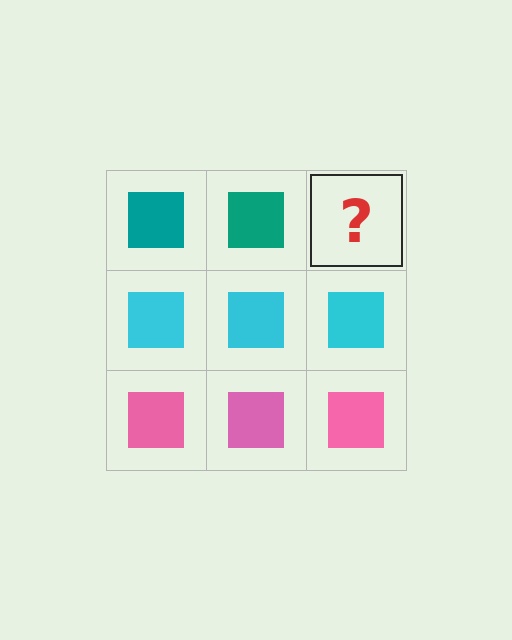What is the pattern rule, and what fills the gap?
The rule is that each row has a consistent color. The gap should be filled with a teal square.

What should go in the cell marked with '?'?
The missing cell should contain a teal square.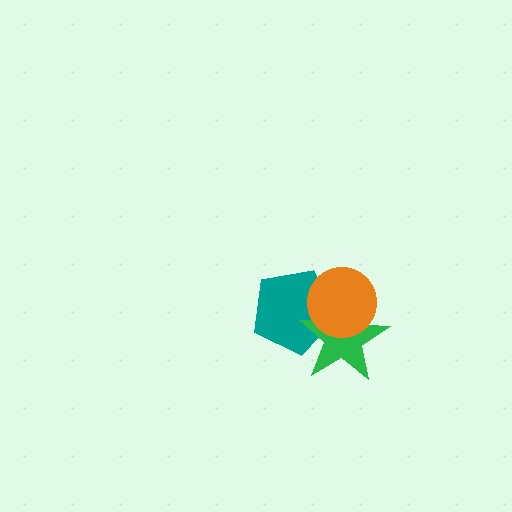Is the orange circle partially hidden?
No, no other shape covers it.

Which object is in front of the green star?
The orange circle is in front of the green star.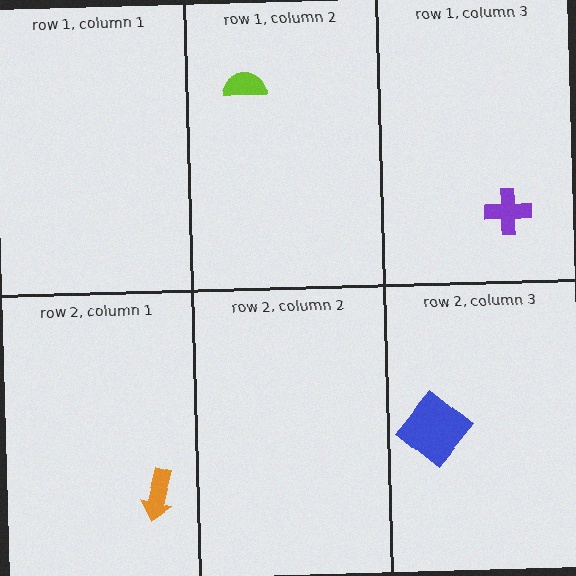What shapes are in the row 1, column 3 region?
The purple cross.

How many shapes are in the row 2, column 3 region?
1.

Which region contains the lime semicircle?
The row 1, column 2 region.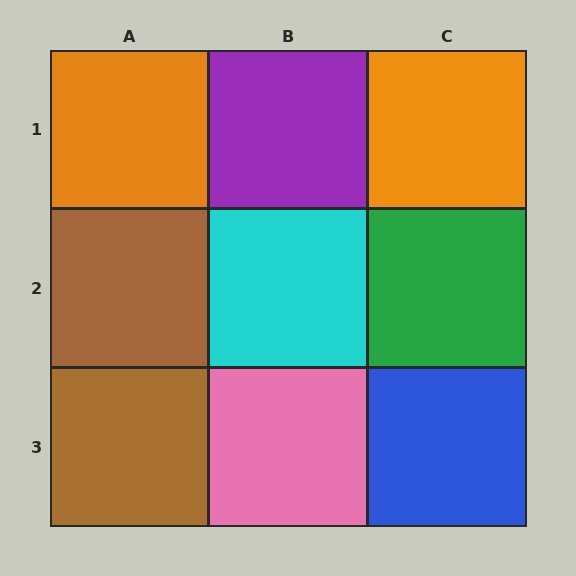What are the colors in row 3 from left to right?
Brown, pink, blue.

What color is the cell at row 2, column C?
Green.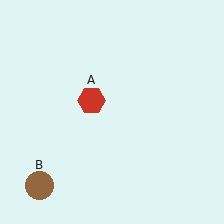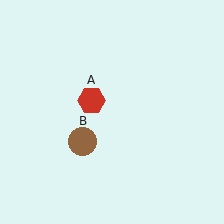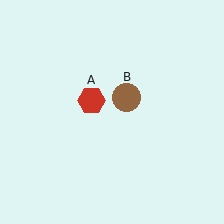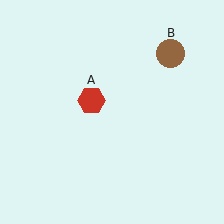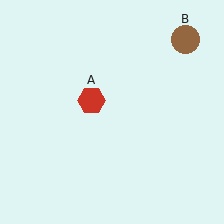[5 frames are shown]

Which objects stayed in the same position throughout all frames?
Red hexagon (object A) remained stationary.